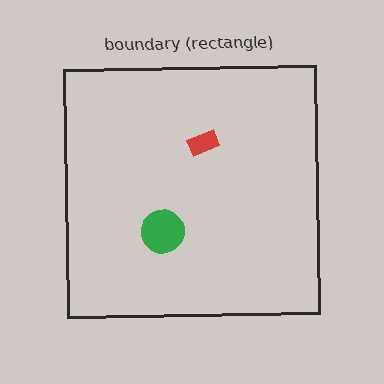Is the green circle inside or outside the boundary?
Inside.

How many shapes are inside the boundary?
2 inside, 0 outside.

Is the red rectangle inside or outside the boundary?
Inside.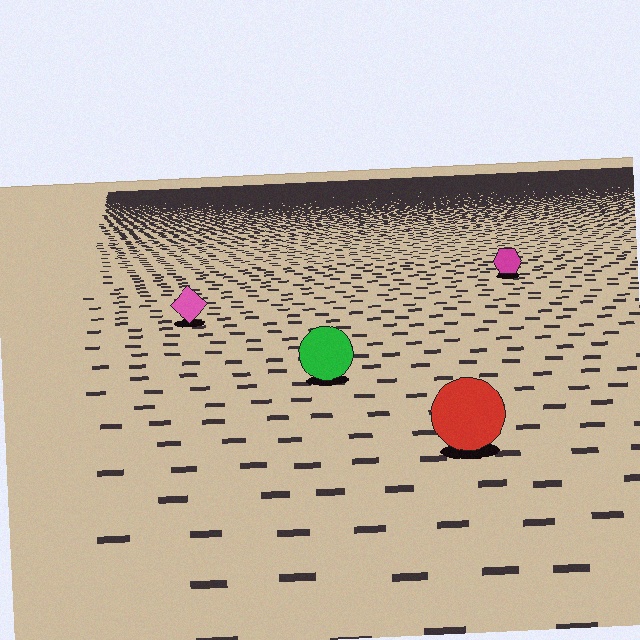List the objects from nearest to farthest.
From nearest to farthest: the red circle, the green circle, the pink diamond, the magenta hexagon.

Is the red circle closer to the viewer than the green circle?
Yes. The red circle is closer — you can tell from the texture gradient: the ground texture is coarser near it.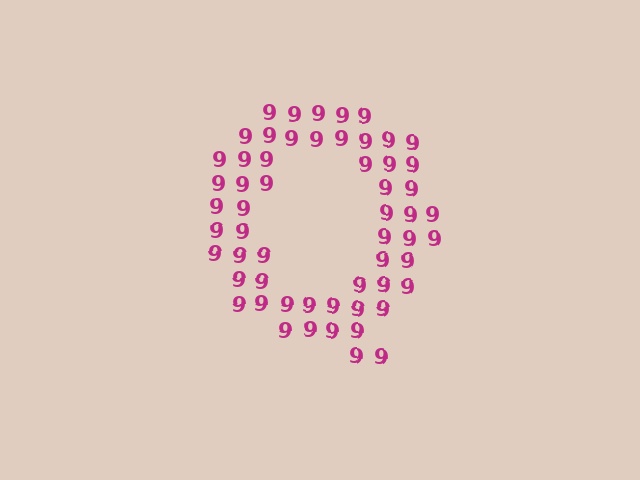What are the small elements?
The small elements are digit 9's.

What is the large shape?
The large shape is the letter Q.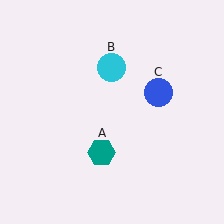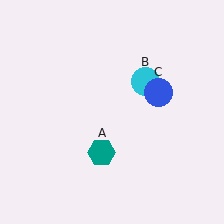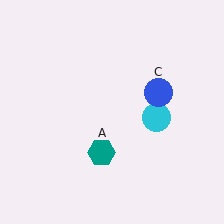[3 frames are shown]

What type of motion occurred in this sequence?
The cyan circle (object B) rotated clockwise around the center of the scene.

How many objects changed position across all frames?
1 object changed position: cyan circle (object B).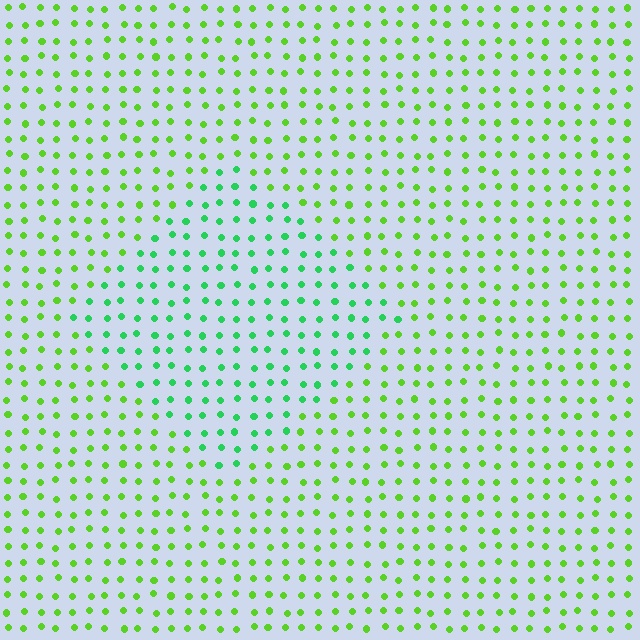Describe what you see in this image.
The image is filled with small lime elements in a uniform arrangement. A diamond-shaped region is visible where the elements are tinted to a slightly different hue, forming a subtle color boundary.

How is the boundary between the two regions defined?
The boundary is defined purely by a slight shift in hue (about 37 degrees). Spacing, size, and orientation are identical on both sides.